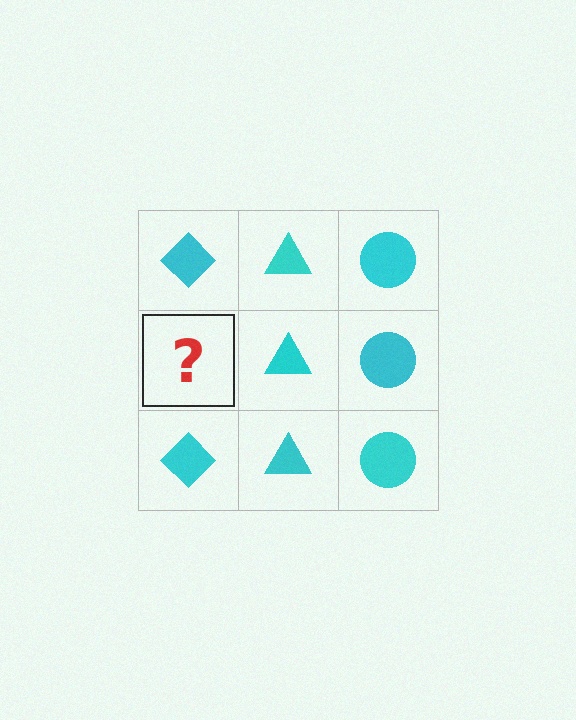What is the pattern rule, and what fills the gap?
The rule is that each column has a consistent shape. The gap should be filled with a cyan diamond.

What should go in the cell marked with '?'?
The missing cell should contain a cyan diamond.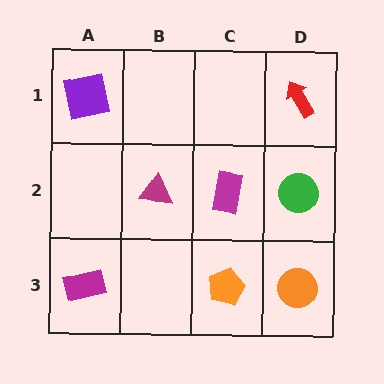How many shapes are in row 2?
3 shapes.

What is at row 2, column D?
A green circle.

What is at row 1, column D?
A red arrow.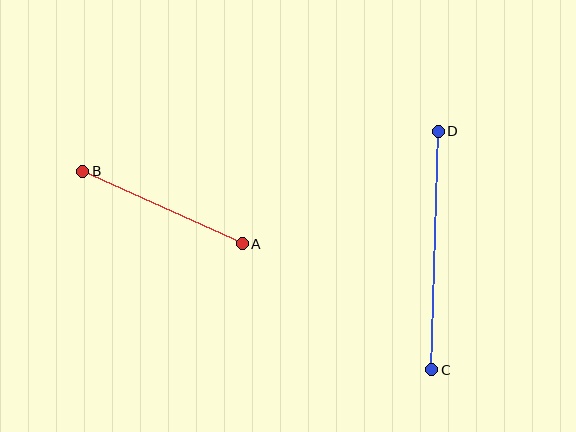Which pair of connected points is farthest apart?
Points C and D are farthest apart.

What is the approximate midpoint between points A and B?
The midpoint is at approximately (162, 208) pixels.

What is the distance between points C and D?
The distance is approximately 239 pixels.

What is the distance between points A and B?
The distance is approximately 175 pixels.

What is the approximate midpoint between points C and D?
The midpoint is at approximately (435, 250) pixels.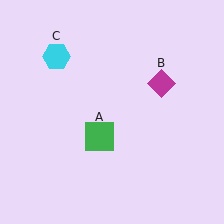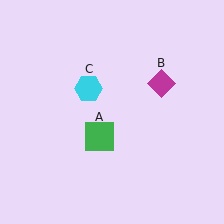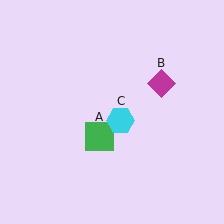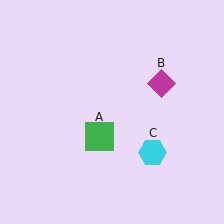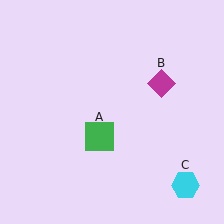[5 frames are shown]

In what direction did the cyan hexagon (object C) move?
The cyan hexagon (object C) moved down and to the right.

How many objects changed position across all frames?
1 object changed position: cyan hexagon (object C).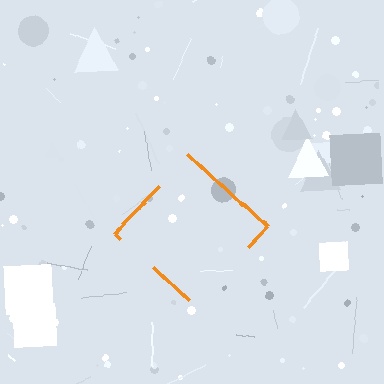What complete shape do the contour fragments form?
The contour fragments form a diamond.